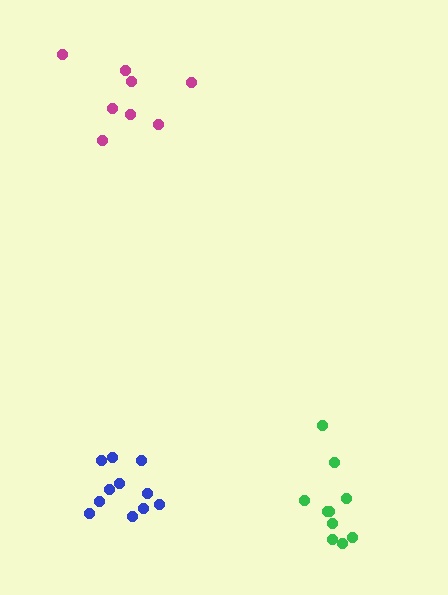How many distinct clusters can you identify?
There are 3 distinct clusters.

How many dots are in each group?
Group 1: 10 dots, Group 2: 11 dots, Group 3: 8 dots (29 total).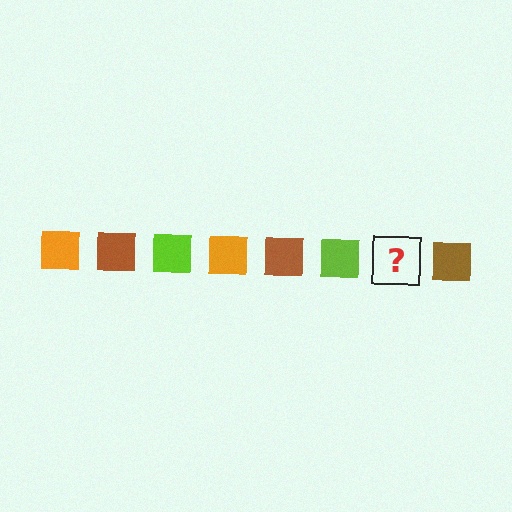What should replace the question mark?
The question mark should be replaced with an orange square.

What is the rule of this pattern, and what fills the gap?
The rule is that the pattern cycles through orange, brown, lime squares. The gap should be filled with an orange square.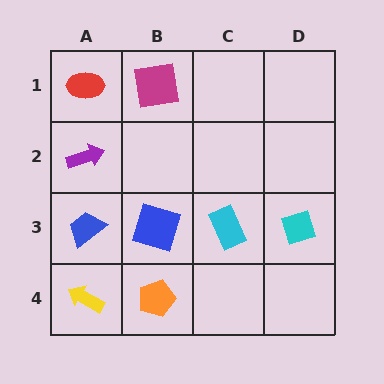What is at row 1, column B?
A magenta square.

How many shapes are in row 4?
2 shapes.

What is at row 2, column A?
A purple arrow.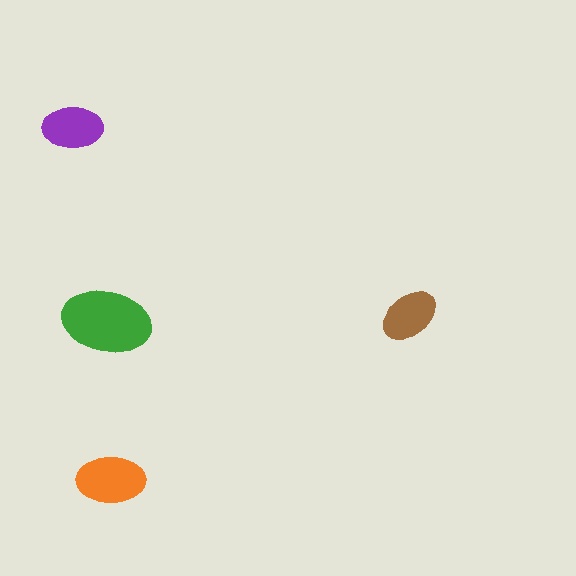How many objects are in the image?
There are 4 objects in the image.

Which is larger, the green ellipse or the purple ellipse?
The green one.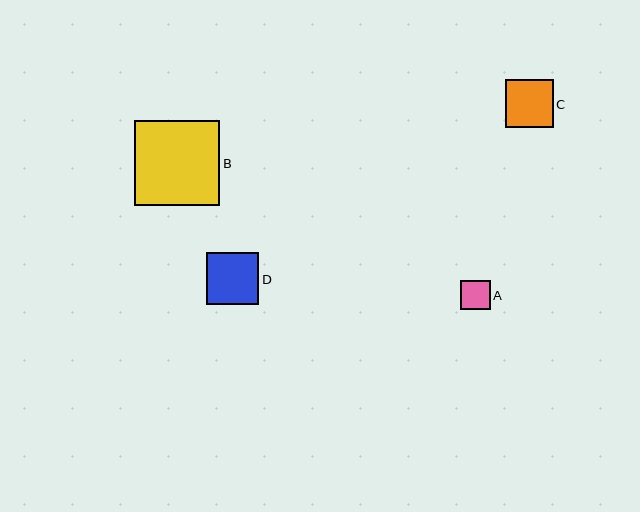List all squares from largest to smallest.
From largest to smallest: B, D, C, A.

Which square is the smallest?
Square A is the smallest with a size of approximately 29 pixels.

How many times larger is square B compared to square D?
Square B is approximately 1.6 times the size of square D.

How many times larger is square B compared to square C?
Square B is approximately 1.8 times the size of square C.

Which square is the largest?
Square B is the largest with a size of approximately 85 pixels.